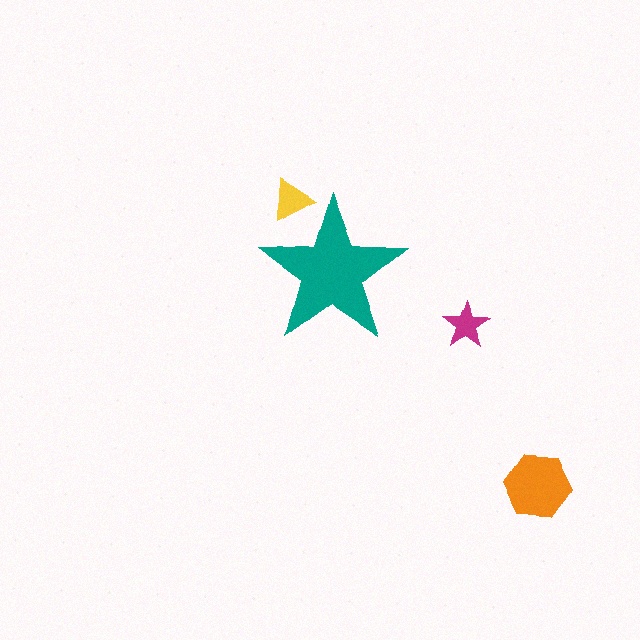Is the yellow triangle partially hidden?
Yes, the yellow triangle is partially hidden behind the teal star.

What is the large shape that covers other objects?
A teal star.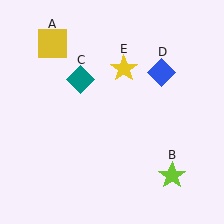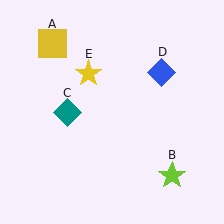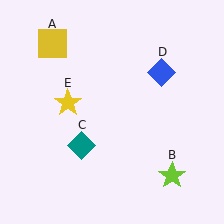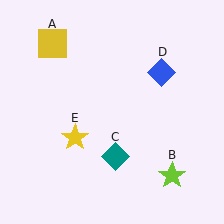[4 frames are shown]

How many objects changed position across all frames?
2 objects changed position: teal diamond (object C), yellow star (object E).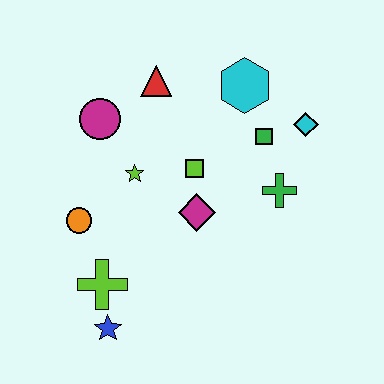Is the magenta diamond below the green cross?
Yes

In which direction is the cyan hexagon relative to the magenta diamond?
The cyan hexagon is above the magenta diamond.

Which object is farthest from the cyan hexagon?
The blue star is farthest from the cyan hexagon.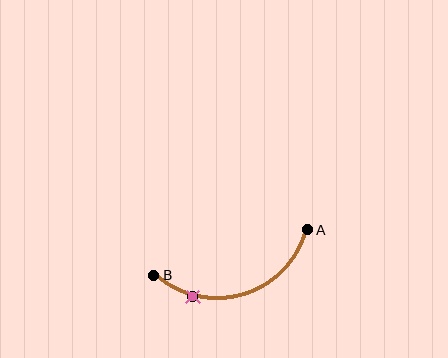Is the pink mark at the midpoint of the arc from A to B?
No. The pink mark lies on the arc but is closer to endpoint B. The arc midpoint would be at the point on the curve equidistant along the arc from both A and B.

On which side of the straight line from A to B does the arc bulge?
The arc bulges below the straight line connecting A and B.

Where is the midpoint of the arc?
The arc midpoint is the point on the curve farthest from the straight line joining A and B. It sits below that line.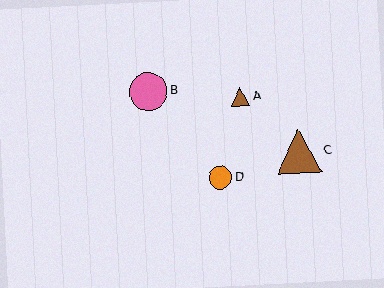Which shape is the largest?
The brown triangle (labeled C) is the largest.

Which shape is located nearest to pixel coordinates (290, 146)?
The brown triangle (labeled C) at (299, 151) is nearest to that location.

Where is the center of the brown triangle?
The center of the brown triangle is at (241, 97).